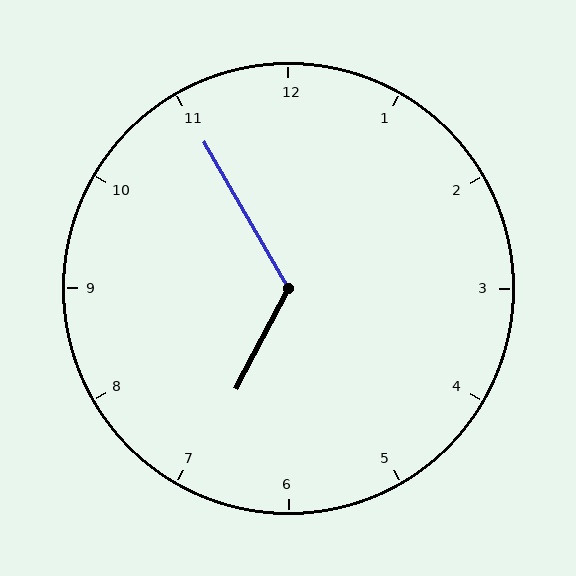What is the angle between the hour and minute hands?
Approximately 122 degrees.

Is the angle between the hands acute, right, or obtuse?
It is obtuse.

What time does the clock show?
6:55.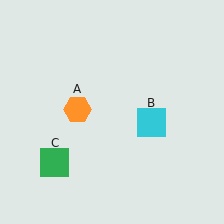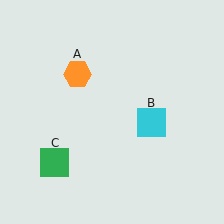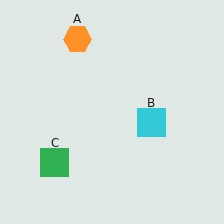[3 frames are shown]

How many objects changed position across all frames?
1 object changed position: orange hexagon (object A).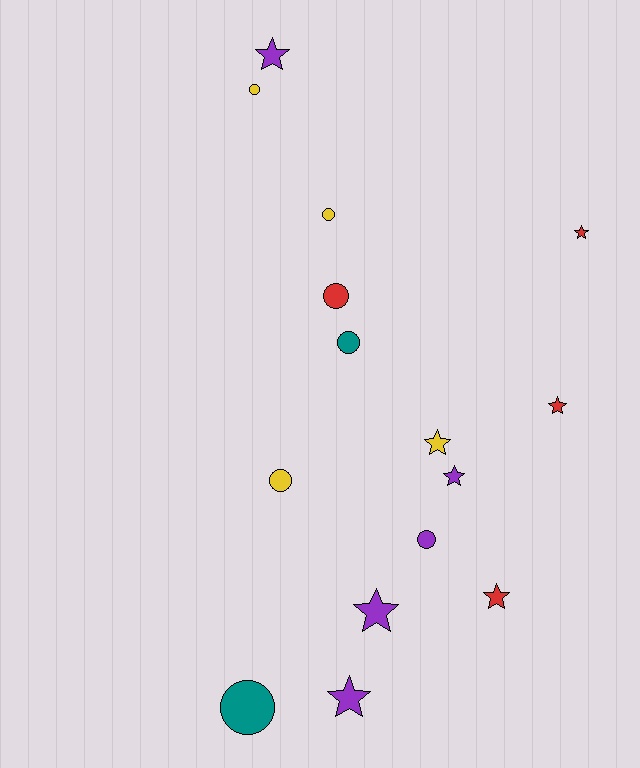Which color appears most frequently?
Purple, with 5 objects.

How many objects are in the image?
There are 15 objects.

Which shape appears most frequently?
Star, with 8 objects.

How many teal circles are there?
There are 2 teal circles.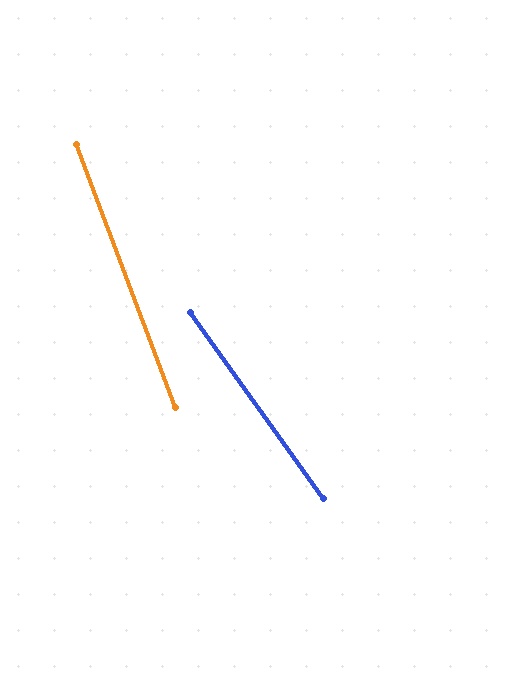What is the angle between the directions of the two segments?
Approximately 15 degrees.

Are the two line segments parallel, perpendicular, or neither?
Neither parallel nor perpendicular — they differ by about 15°.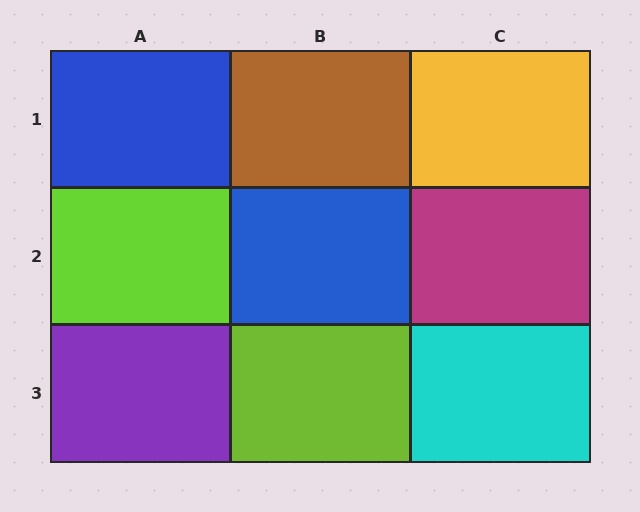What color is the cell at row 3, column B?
Lime.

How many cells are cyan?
1 cell is cyan.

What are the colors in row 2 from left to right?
Lime, blue, magenta.